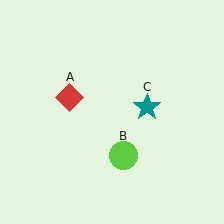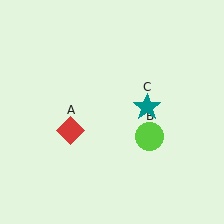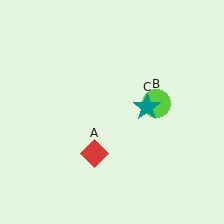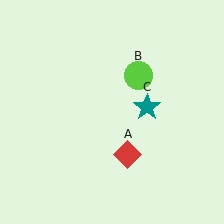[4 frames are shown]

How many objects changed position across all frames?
2 objects changed position: red diamond (object A), lime circle (object B).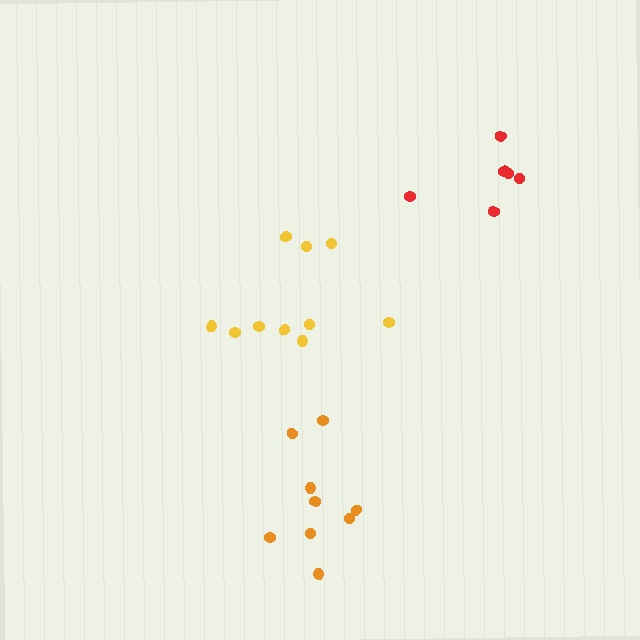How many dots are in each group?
Group 1: 6 dots, Group 2: 10 dots, Group 3: 9 dots (25 total).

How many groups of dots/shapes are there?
There are 3 groups.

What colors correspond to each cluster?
The clusters are colored: red, yellow, orange.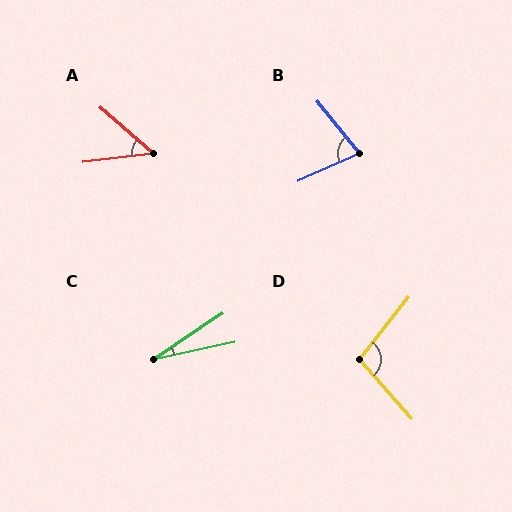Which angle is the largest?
D, at approximately 101 degrees.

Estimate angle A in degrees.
Approximately 47 degrees.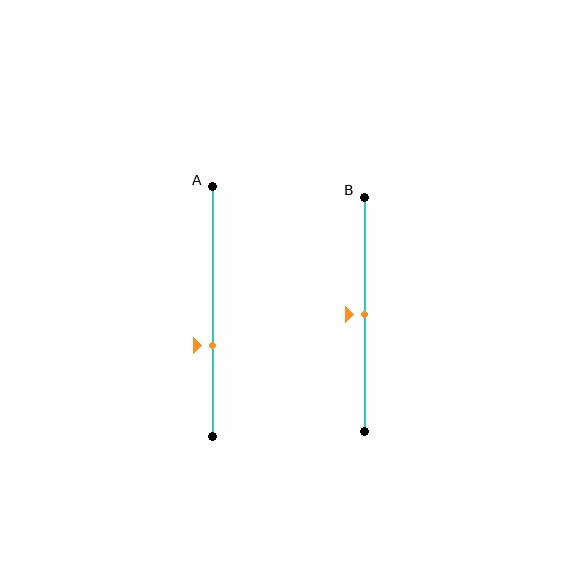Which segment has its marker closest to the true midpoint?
Segment B has its marker closest to the true midpoint.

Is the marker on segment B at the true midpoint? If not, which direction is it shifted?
Yes, the marker on segment B is at the true midpoint.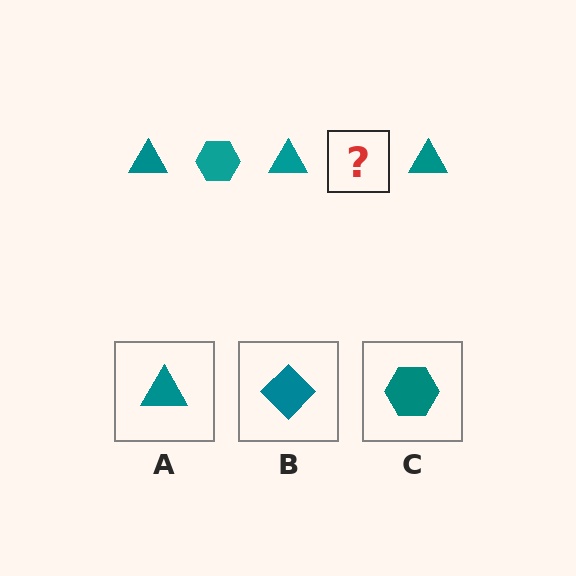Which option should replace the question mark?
Option C.